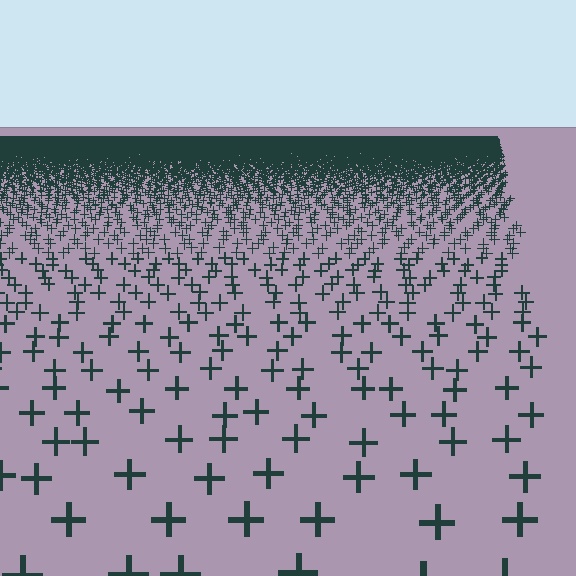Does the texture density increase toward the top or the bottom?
Density increases toward the top.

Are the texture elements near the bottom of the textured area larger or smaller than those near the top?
Larger. Near the bottom, elements are closer to the viewer and appear at a bigger on-screen size.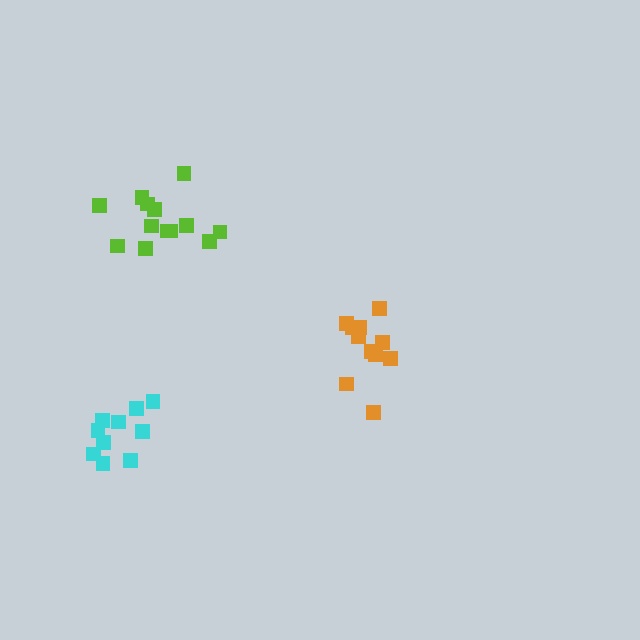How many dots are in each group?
Group 1: 11 dots, Group 2: 13 dots, Group 3: 10 dots (34 total).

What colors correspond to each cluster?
The clusters are colored: orange, lime, cyan.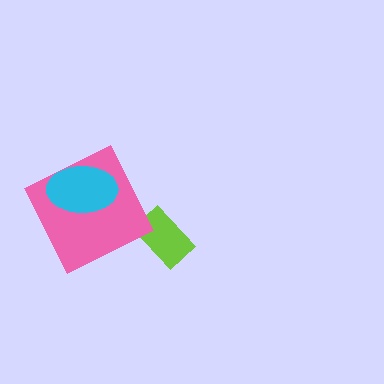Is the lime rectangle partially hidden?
No, no other shape covers it.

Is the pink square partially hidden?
Yes, it is partially covered by another shape.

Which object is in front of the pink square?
The cyan ellipse is in front of the pink square.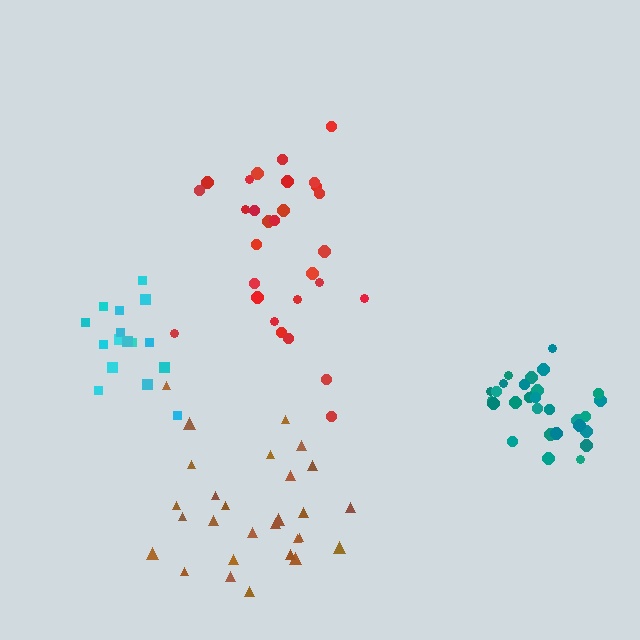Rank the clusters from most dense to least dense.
teal, cyan, brown, red.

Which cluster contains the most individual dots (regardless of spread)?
Teal (29).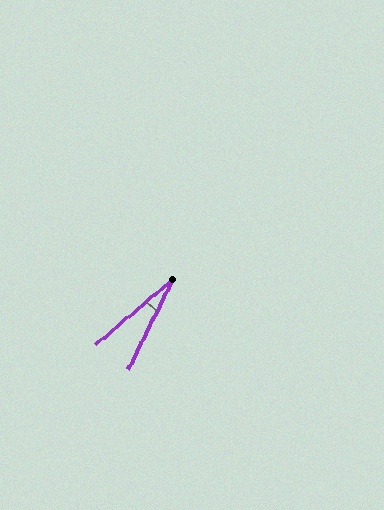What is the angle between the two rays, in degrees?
Approximately 23 degrees.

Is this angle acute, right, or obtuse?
It is acute.